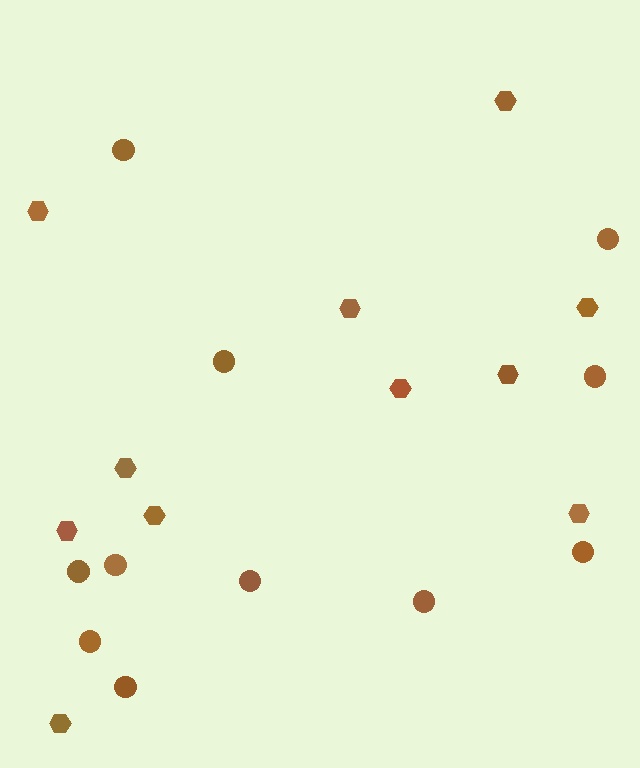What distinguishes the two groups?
There are 2 groups: one group of circles (11) and one group of hexagons (11).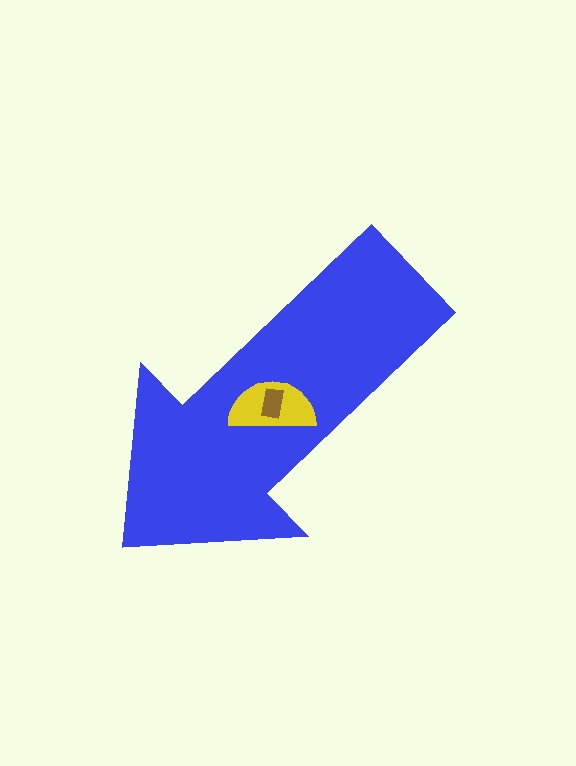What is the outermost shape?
The blue arrow.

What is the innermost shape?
The brown rectangle.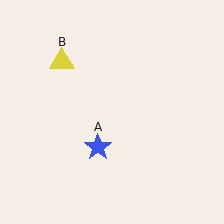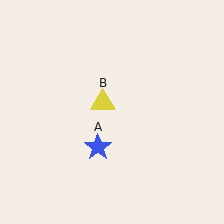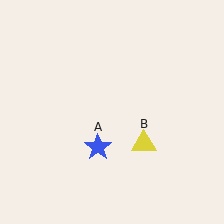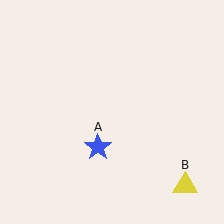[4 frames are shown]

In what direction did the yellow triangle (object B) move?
The yellow triangle (object B) moved down and to the right.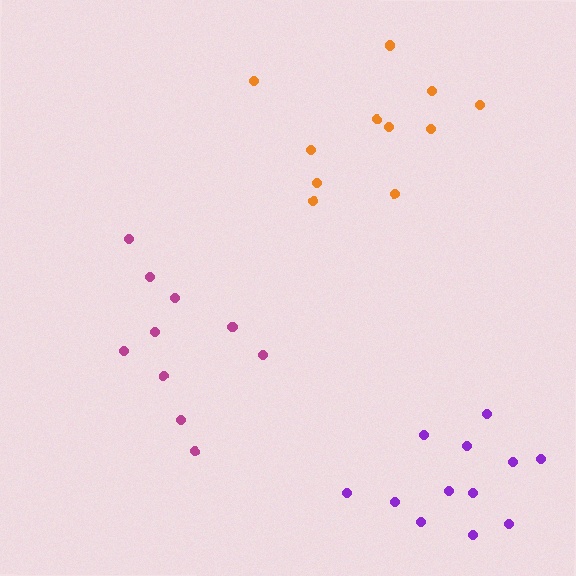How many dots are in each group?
Group 1: 10 dots, Group 2: 12 dots, Group 3: 11 dots (33 total).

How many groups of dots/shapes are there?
There are 3 groups.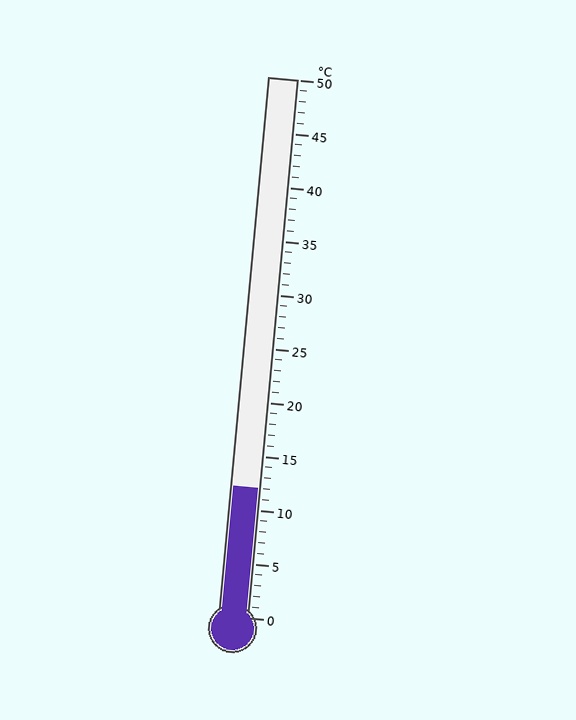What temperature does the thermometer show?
The thermometer shows approximately 12°C.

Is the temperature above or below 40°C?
The temperature is below 40°C.